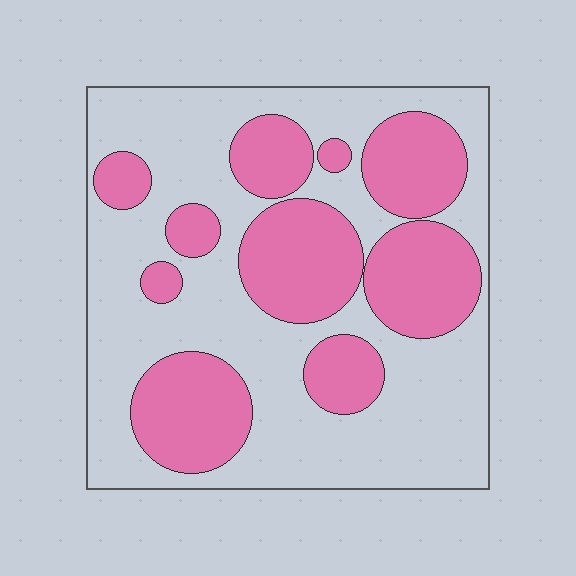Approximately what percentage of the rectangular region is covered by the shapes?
Approximately 40%.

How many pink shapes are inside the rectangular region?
10.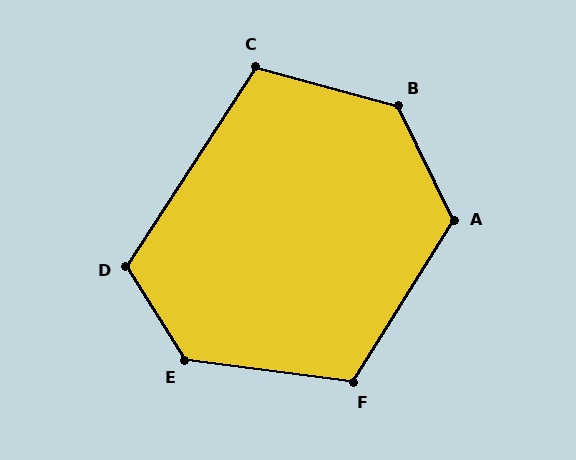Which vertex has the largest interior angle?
B, at approximately 131 degrees.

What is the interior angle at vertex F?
Approximately 114 degrees (obtuse).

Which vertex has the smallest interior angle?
C, at approximately 108 degrees.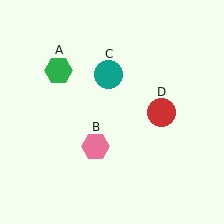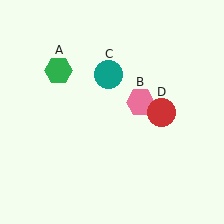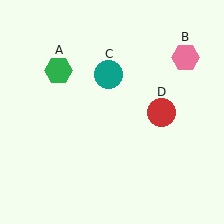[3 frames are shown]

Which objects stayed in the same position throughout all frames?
Green hexagon (object A) and teal circle (object C) and red circle (object D) remained stationary.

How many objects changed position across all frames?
1 object changed position: pink hexagon (object B).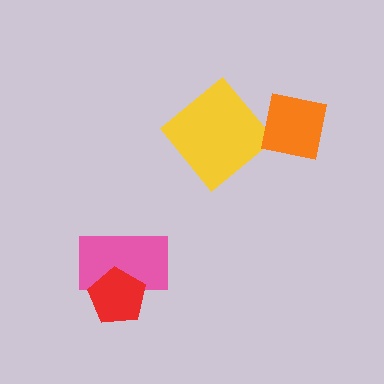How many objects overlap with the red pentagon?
1 object overlaps with the red pentagon.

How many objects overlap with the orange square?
0 objects overlap with the orange square.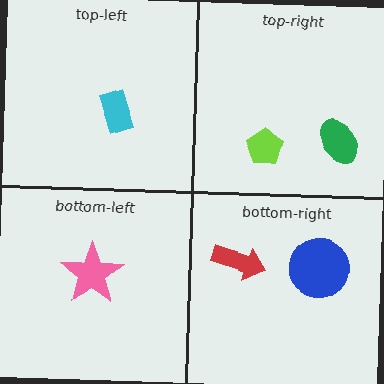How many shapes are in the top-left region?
1.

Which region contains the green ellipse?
The top-right region.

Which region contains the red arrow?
The bottom-right region.